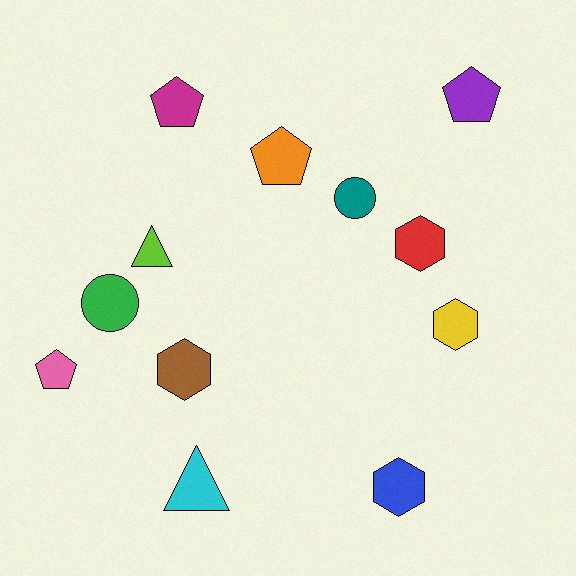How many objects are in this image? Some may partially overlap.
There are 12 objects.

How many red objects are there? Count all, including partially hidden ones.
There is 1 red object.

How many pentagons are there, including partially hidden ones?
There are 4 pentagons.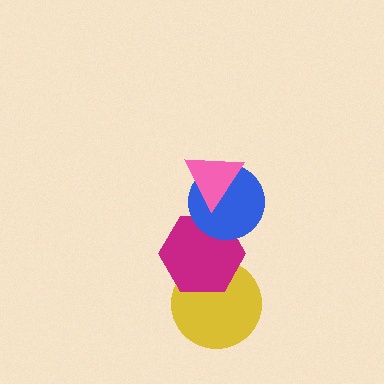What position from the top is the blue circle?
The blue circle is 2nd from the top.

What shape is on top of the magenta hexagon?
The blue circle is on top of the magenta hexagon.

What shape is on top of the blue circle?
The pink triangle is on top of the blue circle.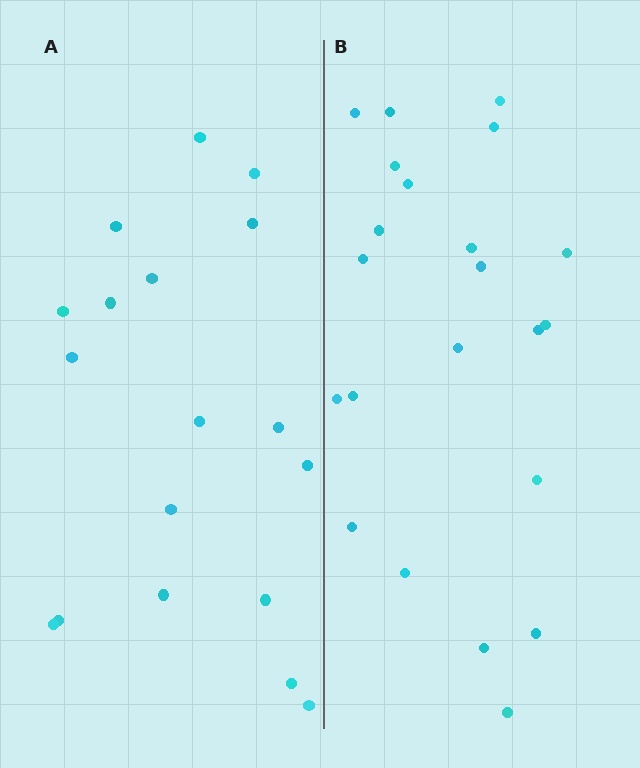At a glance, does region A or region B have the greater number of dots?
Region B (the right region) has more dots.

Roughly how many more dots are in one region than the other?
Region B has about 4 more dots than region A.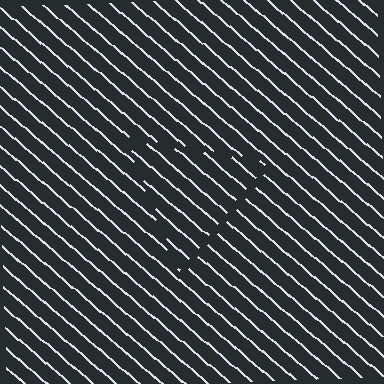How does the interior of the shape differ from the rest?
The interior of the shape contains the same grating, shifted by half a period — the contour is defined by the phase discontinuity where line-ends from the inner and outer gratings abut.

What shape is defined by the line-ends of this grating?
An illusory triangle. The interior of the shape contains the same grating, shifted by half a period — the contour is defined by the phase discontinuity where line-ends from the inner and outer gratings abut.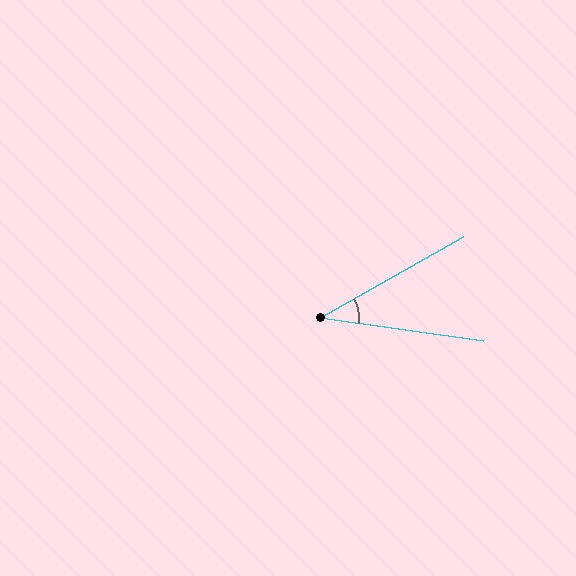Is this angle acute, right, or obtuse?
It is acute.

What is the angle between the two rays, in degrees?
Approximately 38 degrees.